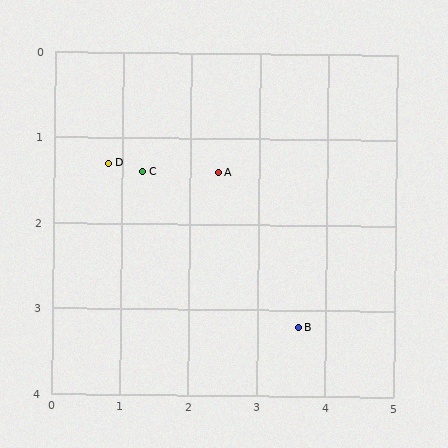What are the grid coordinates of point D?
Point D is at approximately (0.8, 1.3).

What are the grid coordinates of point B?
Point B is at approximately (3.6, 3.2).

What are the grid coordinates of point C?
Point C is at approximately (1.3, 1.4).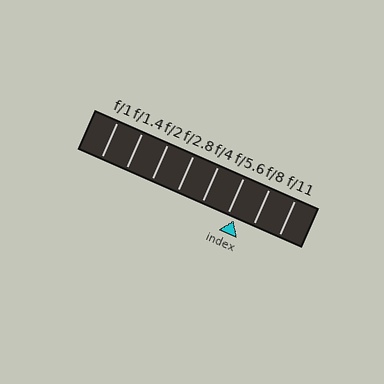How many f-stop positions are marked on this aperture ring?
There are 8 f-stop positions marked.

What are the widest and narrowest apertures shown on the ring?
The widest aperture shown is f/1 and the narrowest is f/11.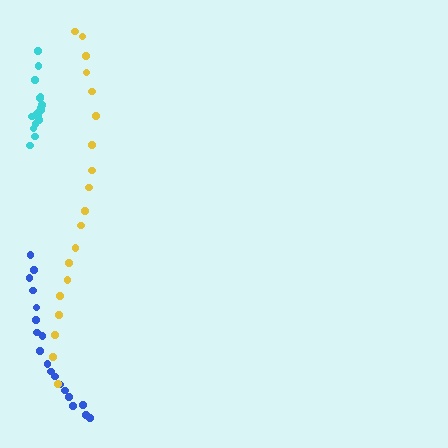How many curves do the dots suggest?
There are 3 distinct paths.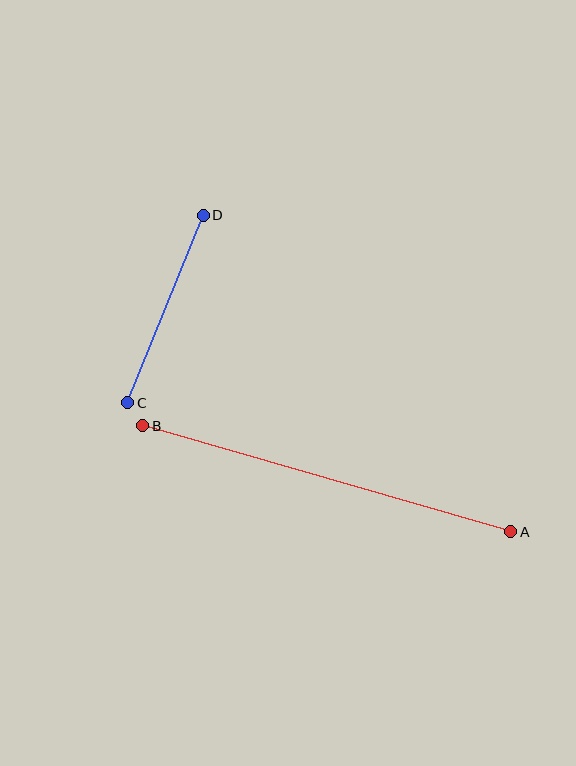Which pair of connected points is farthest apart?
Points A and B are farthest apart.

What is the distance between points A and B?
The distance is approximately 382 pixels.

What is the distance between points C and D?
The distance is approximately 202 pixels.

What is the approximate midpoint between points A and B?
The midpoint is at approximately (327, 479) pixels.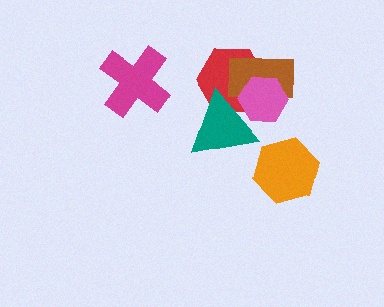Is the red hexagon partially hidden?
Yes, it is partially covered by another shape.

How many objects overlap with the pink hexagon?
3 objects overlap with the pink hexagon.